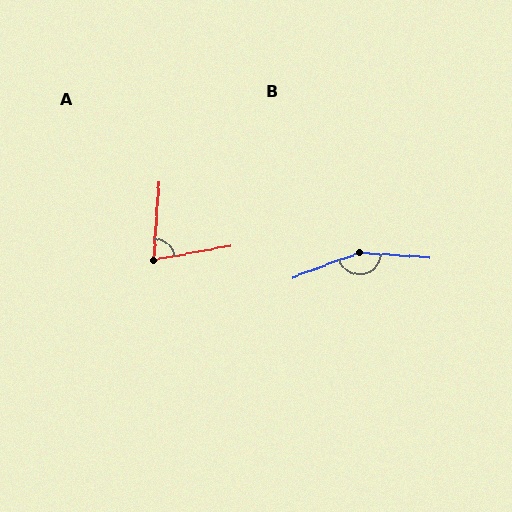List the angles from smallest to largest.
A (75°), B (155°).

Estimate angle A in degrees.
Approximately 75 degrees.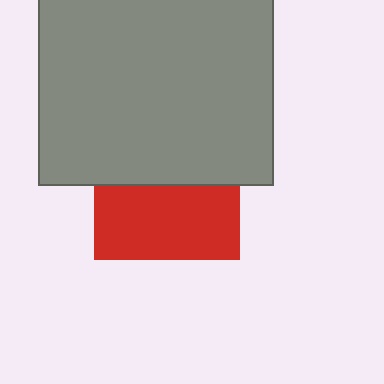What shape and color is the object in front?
The object in front is a gray rectangle.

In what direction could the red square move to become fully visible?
The red square could move down. That would shift it out from behind the gray rectangle entirely.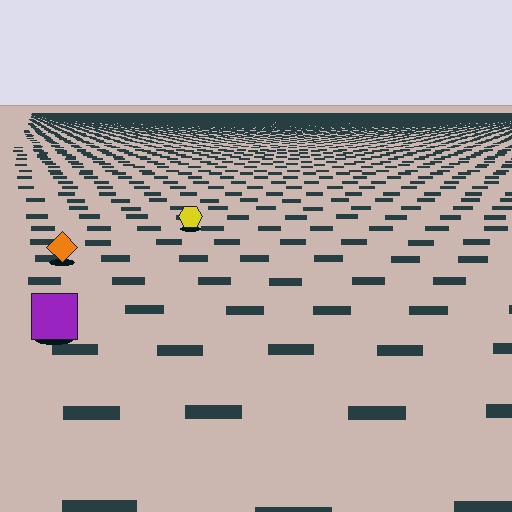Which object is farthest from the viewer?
The yellow hexagon is farthest from the viewer. It appears smaller and the ground texture around it is denser.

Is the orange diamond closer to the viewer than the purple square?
No. The purple square is closer — you can tell from the texture gradient: the ground texture is coarser near it.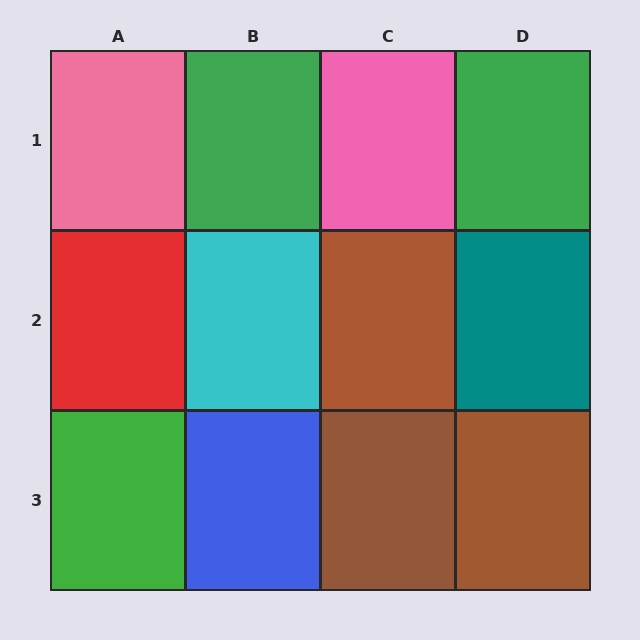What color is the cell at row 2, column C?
Brown.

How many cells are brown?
3 cells are brown.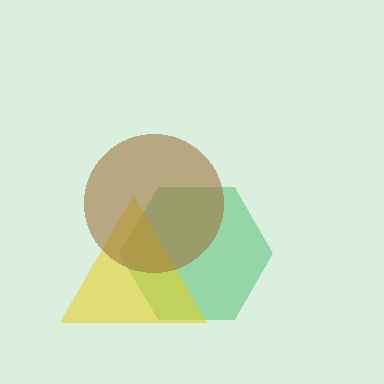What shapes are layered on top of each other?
The layered shapes are: a green hexagon, a yellow triangle, a brown circle.